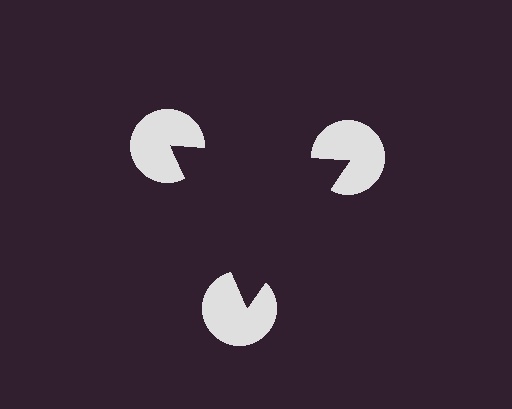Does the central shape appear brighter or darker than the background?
It typically appears slightly darker than the background, even though no actual brightness change is drawn.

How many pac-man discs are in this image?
There are 3 — one at each vertex of the illusory triangle.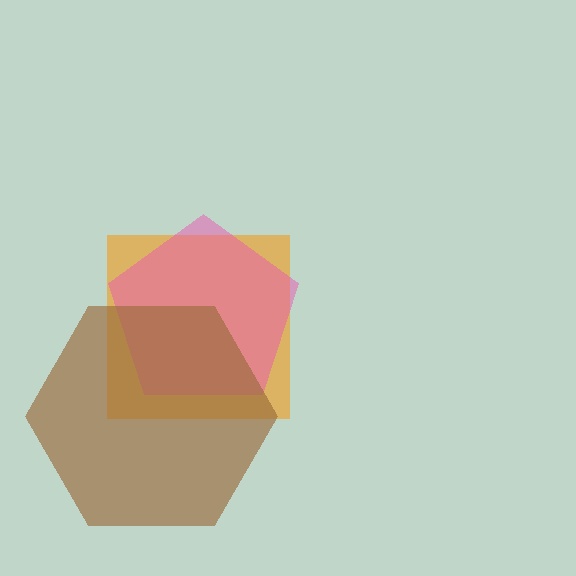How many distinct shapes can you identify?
There are 3 distinct shapes: an orange square, a pink pentagon, a brown hexagon.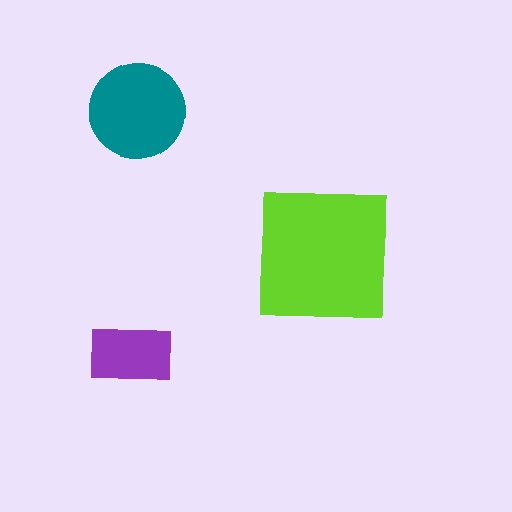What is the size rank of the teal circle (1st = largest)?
2nd.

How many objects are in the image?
There are 3 objects in the image.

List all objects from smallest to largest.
The purple rectangle, the teal circle, the lime square.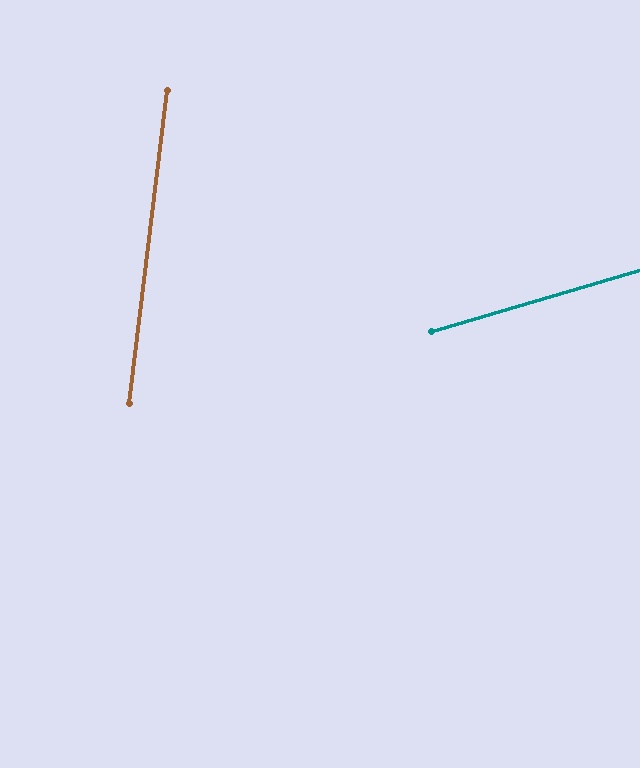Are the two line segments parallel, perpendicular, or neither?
Neither parallel nor perpendicular — they differ by about 67°.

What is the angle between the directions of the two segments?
Approximately 67 degrees.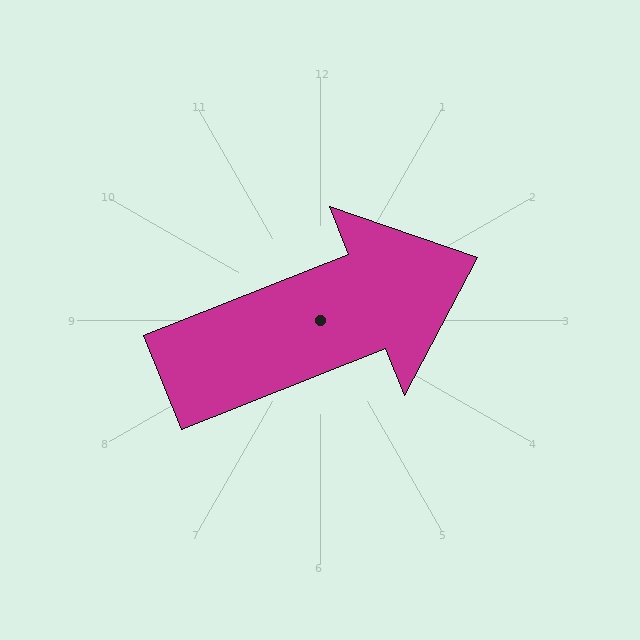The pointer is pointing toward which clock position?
Roughly 2 o'clock.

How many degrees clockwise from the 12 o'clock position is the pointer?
Approximately 68 degrees.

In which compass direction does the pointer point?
East.